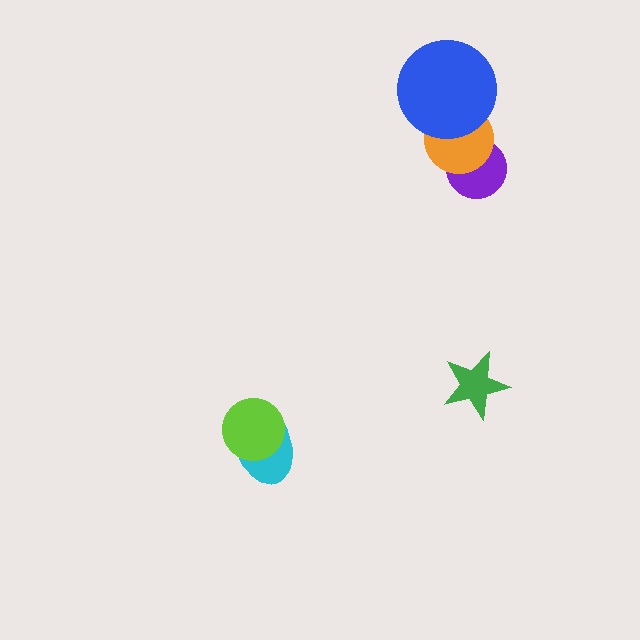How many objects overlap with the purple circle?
1 object overlaps with the purple circle.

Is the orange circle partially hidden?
Yes, it is partially covered by another shape.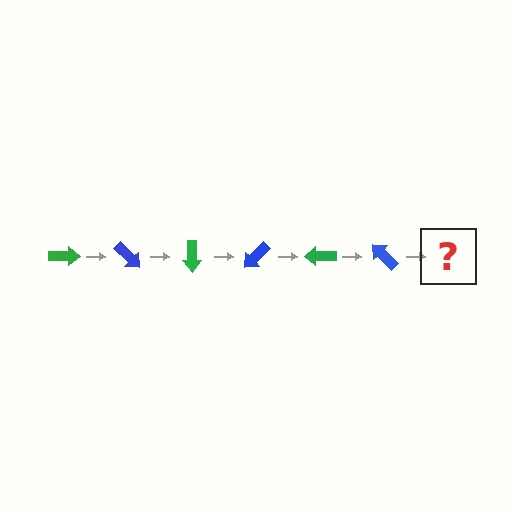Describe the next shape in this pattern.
It should be a green arrow, rotated 270 degrees from the start.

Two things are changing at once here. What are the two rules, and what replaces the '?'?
The two rules are that it rotates 45 degrees each step and the color cycles through green and blue. The '?' should be a green arrow, rotated 270 degrees from the start.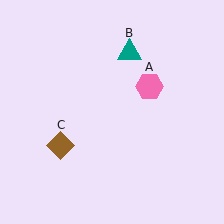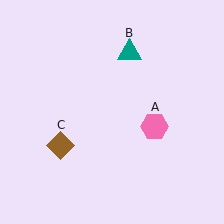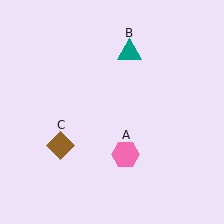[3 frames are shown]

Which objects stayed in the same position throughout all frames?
Teal triangle (object B) and brown diamond (object C) remained stationary.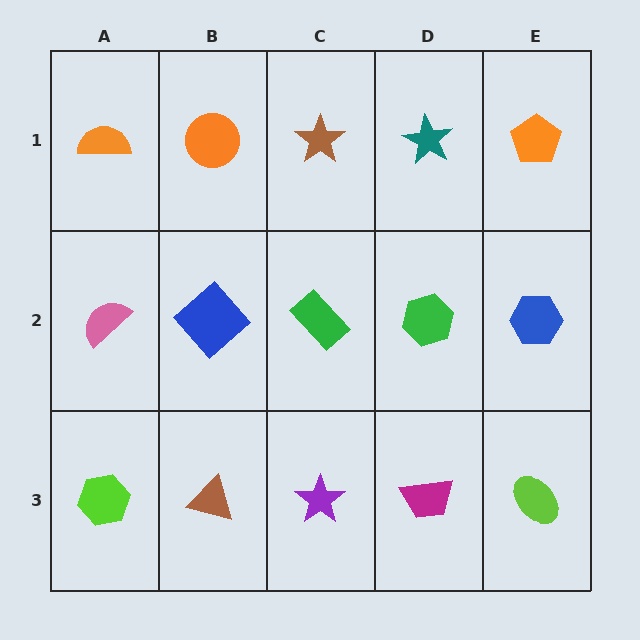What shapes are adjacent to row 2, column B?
An orange circle (row 1, column B), a brown triangle (row 3, column B), a pink semicircle (row 2, column A), a green rectangle (row 2, column C).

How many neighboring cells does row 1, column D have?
3.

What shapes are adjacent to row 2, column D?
A teal star (row 1, column D), a magenta trapezoid (row 3, column D), a green rectangle (row 2, column C), a blue hexagon (row 2, column E).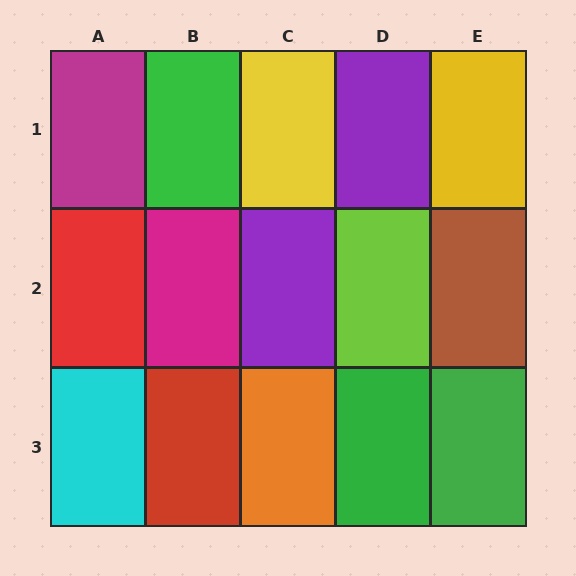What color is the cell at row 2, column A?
Red.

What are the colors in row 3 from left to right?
Cyan, red, orange, green, green.